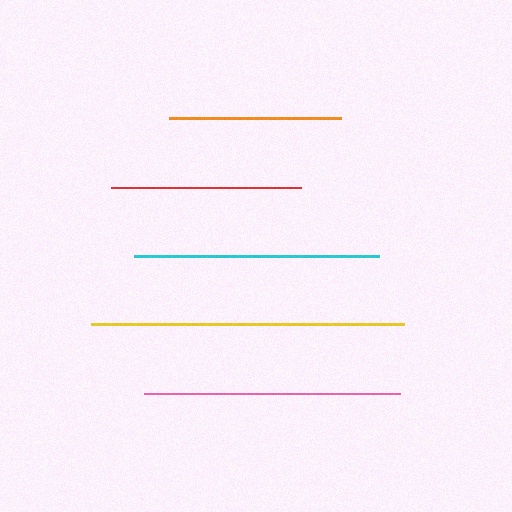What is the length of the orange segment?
The orange segment is approximately 173 pixels long.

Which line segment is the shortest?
The orange line is the shortest at approximately 173 pixels.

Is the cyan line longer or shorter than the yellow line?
The yellow line is longer than the cyan line.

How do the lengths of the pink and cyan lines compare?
The pink and cyan lines are approximately the same length.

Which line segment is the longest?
The yellow line is the longest at approximately 313 pixels.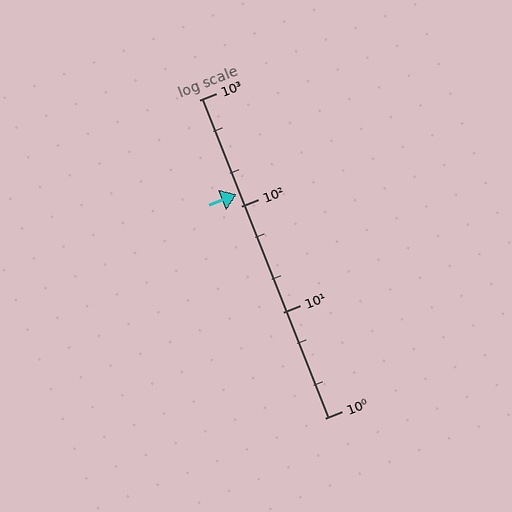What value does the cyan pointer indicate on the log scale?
The pointer indicates approximately 130.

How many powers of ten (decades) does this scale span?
The scale spans 3 decades, from 1 to 1000.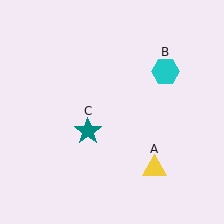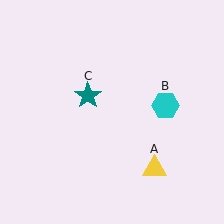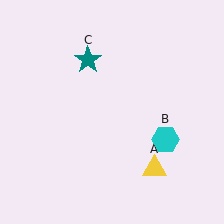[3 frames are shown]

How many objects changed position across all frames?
2 objects changed position: cyan hexagon (object B), teal star (object C).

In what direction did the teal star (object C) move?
The teal star (object C) moved up.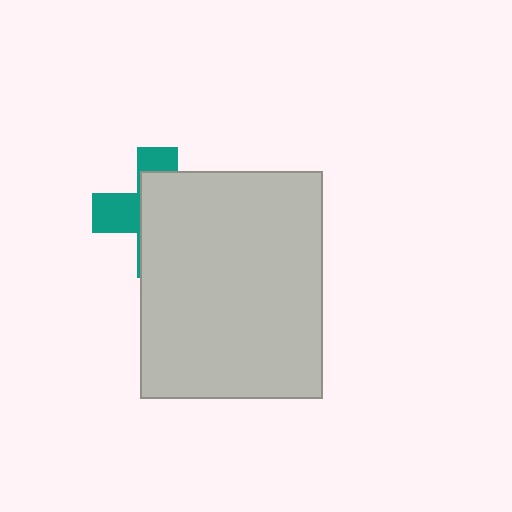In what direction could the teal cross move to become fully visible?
The teal cross could move left. That would shift it out from behind the light gray rectangle entirely.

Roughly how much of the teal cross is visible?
A small part of it is visible (roughly 34%).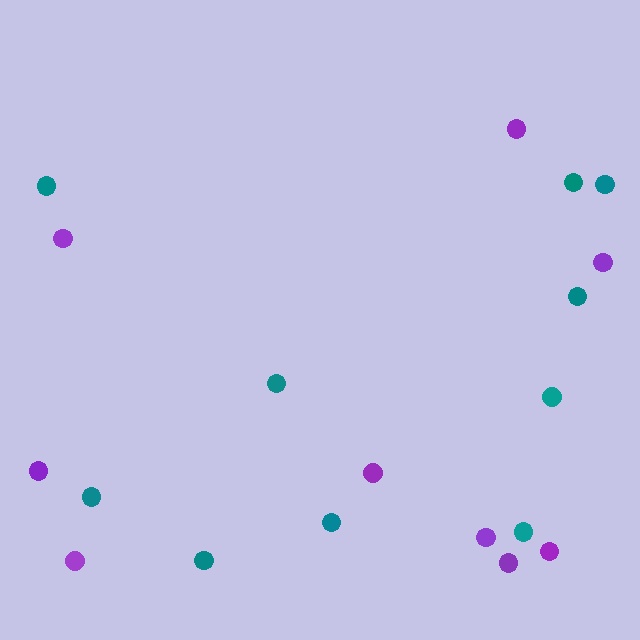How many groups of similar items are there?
There are 2 groups: one group of teal circles (10) and one group of purple circles (9).